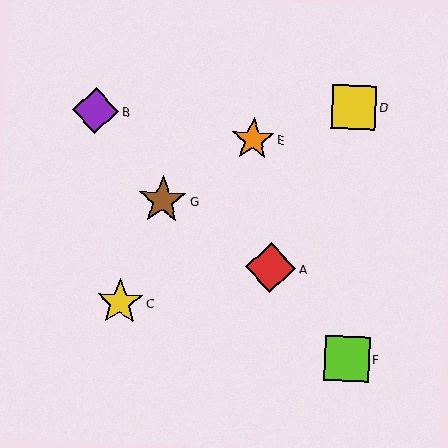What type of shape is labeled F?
Shape F is a lime square.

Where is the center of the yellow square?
The center of the yellow square is at (354, 107).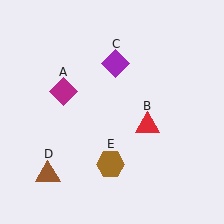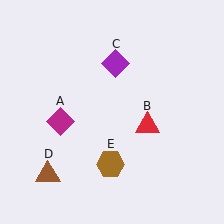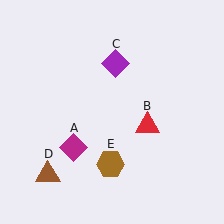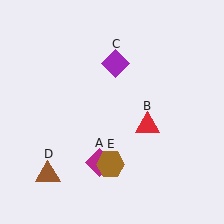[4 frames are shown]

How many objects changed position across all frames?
1 object changed position: magenta diamond (object A).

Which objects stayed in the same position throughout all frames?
Red triangle (object B) and purple diamond (object C) and brown triangle (object D) and brown hexagon (object E) remained stationary.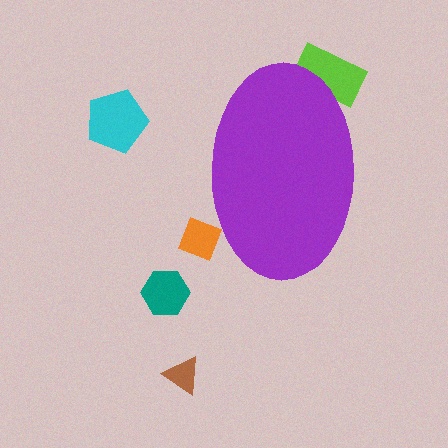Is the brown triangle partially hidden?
No, the brown triangle is fully visible.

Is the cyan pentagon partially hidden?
No, the cyan pentagon is fully visible.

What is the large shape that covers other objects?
A purple ellipse.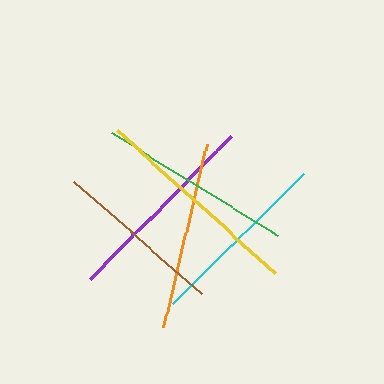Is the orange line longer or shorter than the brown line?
The orange line is longer than the brown line.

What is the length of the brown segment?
The brown segment is approximately 170 pixels long.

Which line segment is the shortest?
The brown line is the shortest at approximately 170 pixels.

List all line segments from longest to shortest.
From longest to shortest: yellow, purple, green, orange, cyan, brown.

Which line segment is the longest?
The yellow line is the longest at approximately 213 pixels.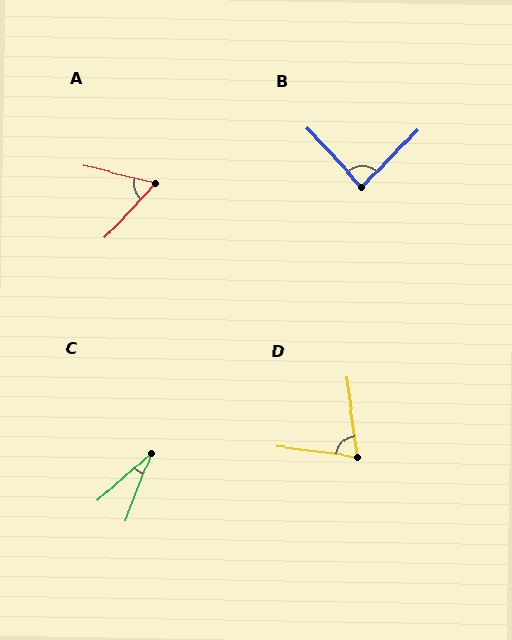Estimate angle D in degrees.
Approximately 75 degrees.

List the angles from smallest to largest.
C (27°), A (60°), D (75°), B (87°).